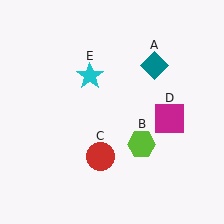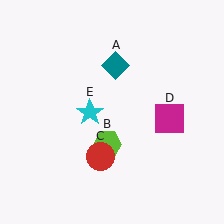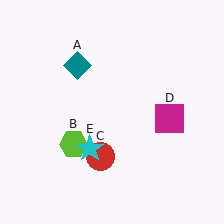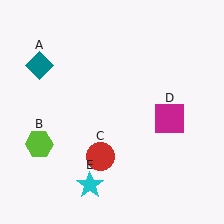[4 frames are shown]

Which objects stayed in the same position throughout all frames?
Red circle (object C) and magenta square (object D) remained stationary.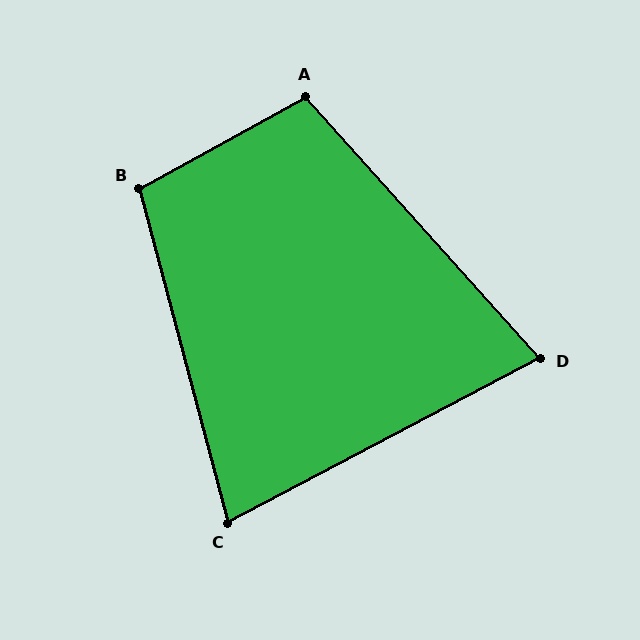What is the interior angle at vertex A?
Approximately 103 degrees (obtuse).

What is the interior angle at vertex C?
Approximately 77 degrees (acute).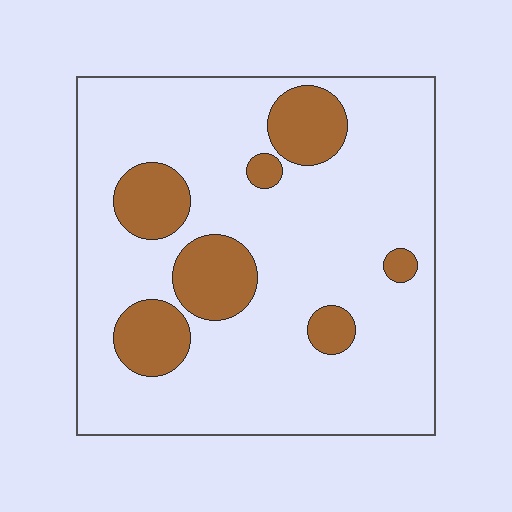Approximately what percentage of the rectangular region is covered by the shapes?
Approximately 20%.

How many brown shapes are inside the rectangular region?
7.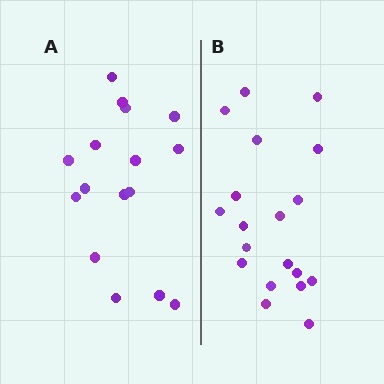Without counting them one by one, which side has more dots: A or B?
Region B (the right region) has more dots.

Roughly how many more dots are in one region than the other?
Region B has just a few more — roughly 2 or 3 more dots than region A.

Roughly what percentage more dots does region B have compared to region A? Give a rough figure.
About 20% more.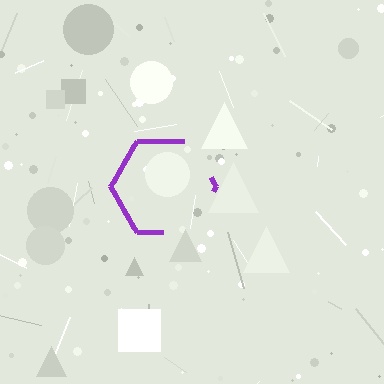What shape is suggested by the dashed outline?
The dashed outline suggests a hexagon.